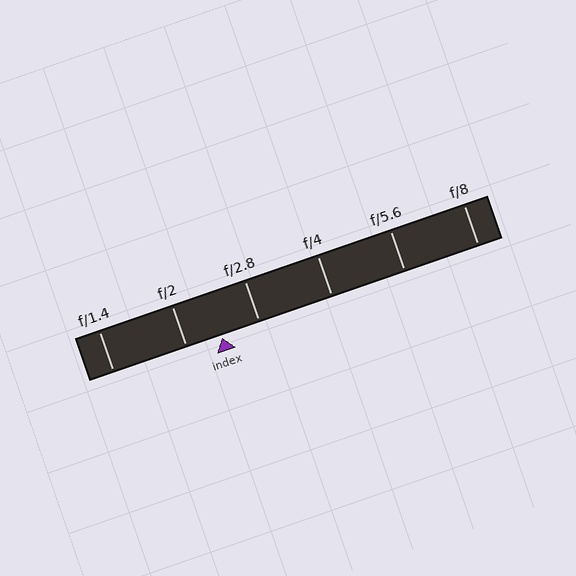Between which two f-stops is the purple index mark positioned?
The index mark is between f/2 and f/2.8.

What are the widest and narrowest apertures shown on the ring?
The widest aperture shown is f/1.4 and the narrowest is f/8.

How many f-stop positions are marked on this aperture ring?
There are 6 f-stop positions marked.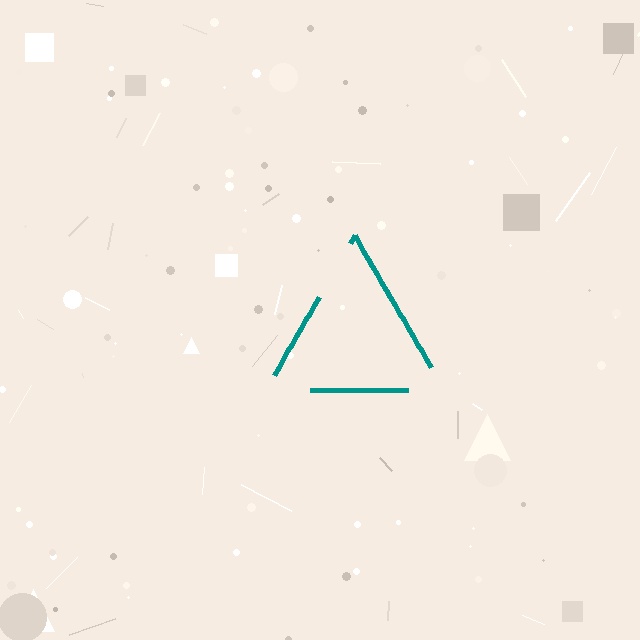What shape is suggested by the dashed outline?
The dashed outline suggests a triangle.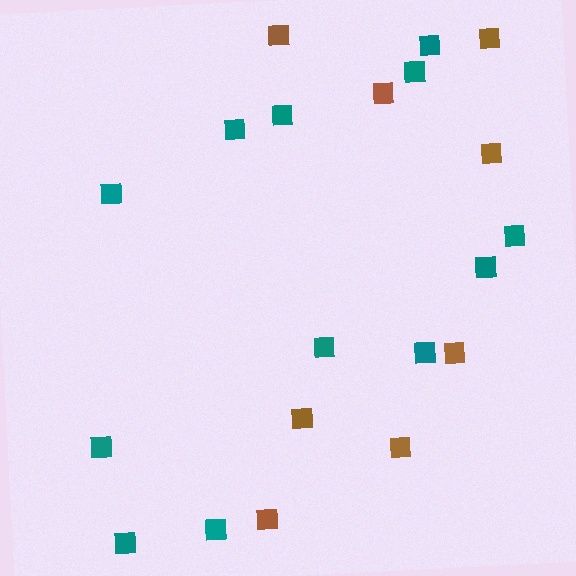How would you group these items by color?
There are 2 groups: one group of teal squares (12) and one group of brown squares (8).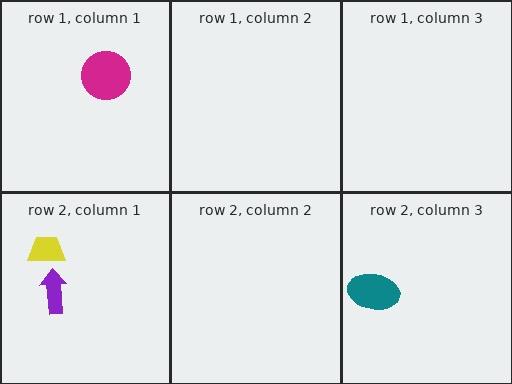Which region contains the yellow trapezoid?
The row 2, column 1 region.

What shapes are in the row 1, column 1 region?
The magenta circle.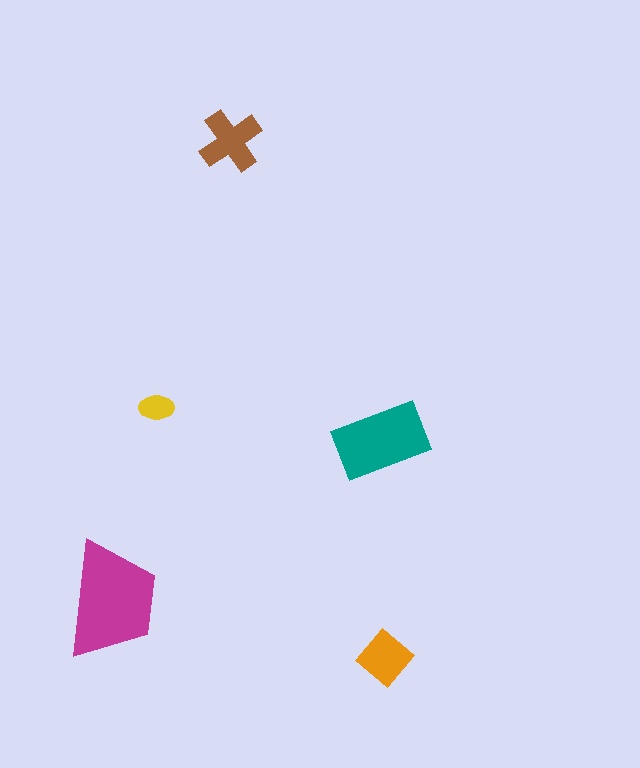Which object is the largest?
The magenta trapezoid.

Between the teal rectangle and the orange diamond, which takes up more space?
The teal rectangle.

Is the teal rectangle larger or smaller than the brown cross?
Larger.